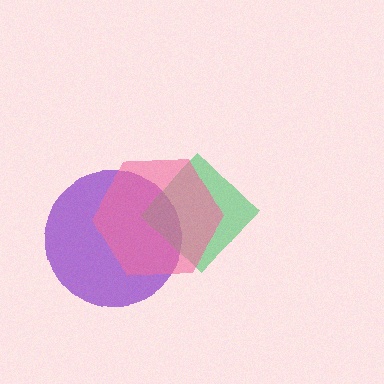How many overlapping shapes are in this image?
There are 3 overlapping shapes in the image.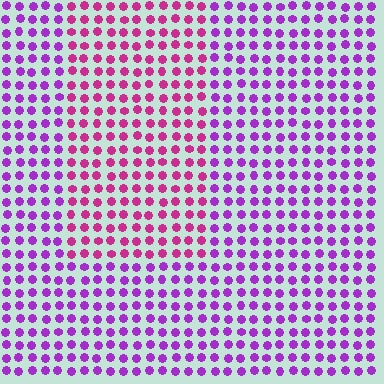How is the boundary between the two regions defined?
The boundary is defined purely by a slight shift in hue (about 36 degrees). Spacing, size, and orientation are identical on both sides.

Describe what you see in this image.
The image is filled with small purple elements in a uniform arrangement. A rectangle-shaped region is visible where the elements are tinted to a slightly different hue, forming a subtle color boundary.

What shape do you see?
I see a rectangle.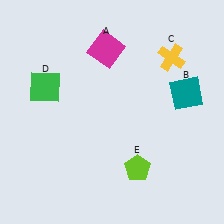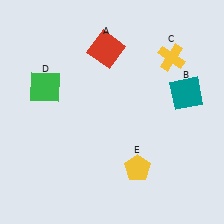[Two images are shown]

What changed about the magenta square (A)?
In Image 1, A is magenta. In Image 2, it changed to red.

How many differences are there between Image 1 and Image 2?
There are 2 differences between the two images.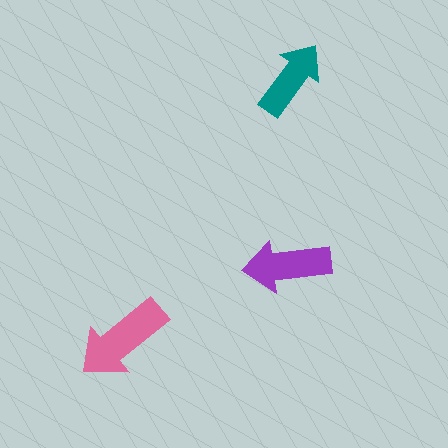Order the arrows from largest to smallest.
the pink one, the purple one, the teal one.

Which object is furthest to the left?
The pink arrow is leftmost.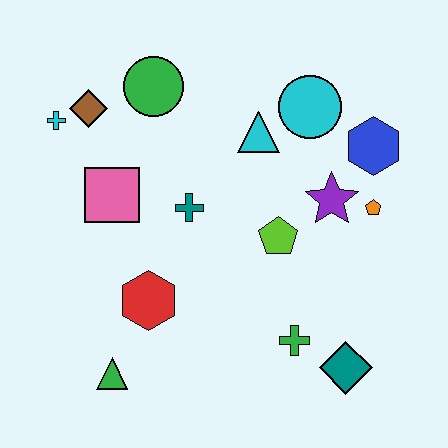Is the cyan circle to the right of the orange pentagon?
No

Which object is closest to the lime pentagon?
The purple star is closest to the lime pentagon.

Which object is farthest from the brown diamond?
The teal diamond is farthest from the brown diamond.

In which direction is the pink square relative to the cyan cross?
The pink square is below the cyan cross.